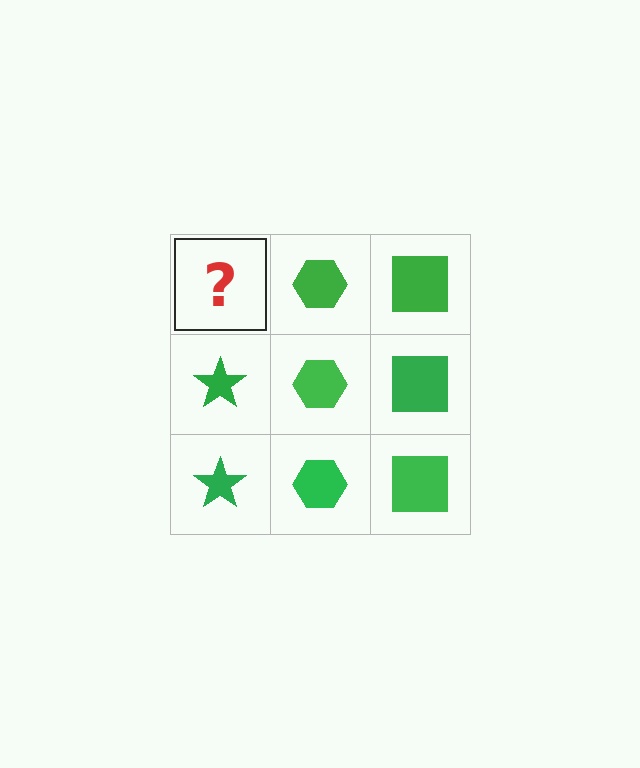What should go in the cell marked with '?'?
The missing cell should contain a green star.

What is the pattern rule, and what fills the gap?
The rule is that each column has a consistent shape. The gap should be filled with a green star.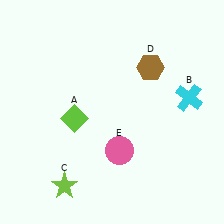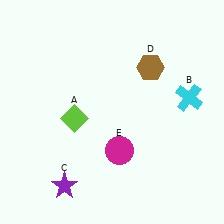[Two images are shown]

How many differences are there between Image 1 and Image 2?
There are 2 differences between the two images.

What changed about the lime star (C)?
In Image 1, C is lime. In Image 2, it changed to purple.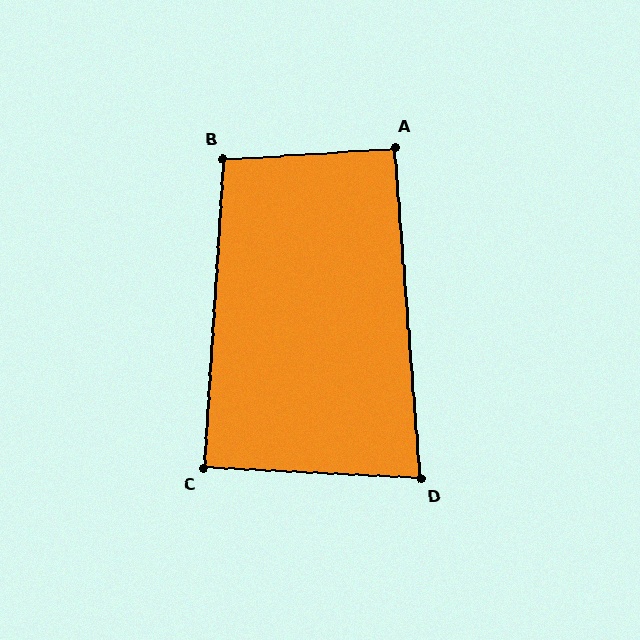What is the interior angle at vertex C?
Approximately 89 degrees (approximately right).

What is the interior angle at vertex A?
Approximately 91 degrees (approximately right).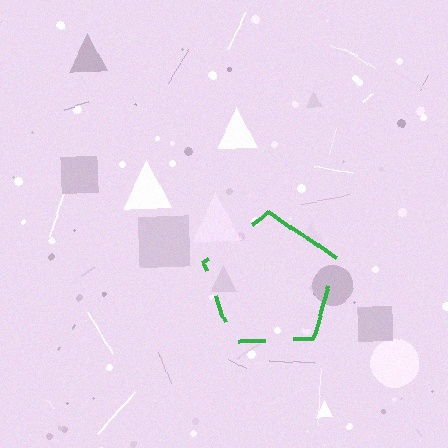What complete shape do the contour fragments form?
The contour fragments form a pentagon.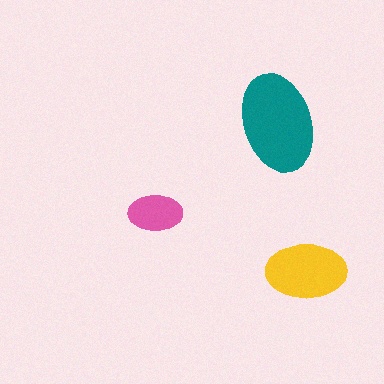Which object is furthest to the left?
The pink ellipse is leftmost.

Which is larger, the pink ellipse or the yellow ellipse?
The yellow one.